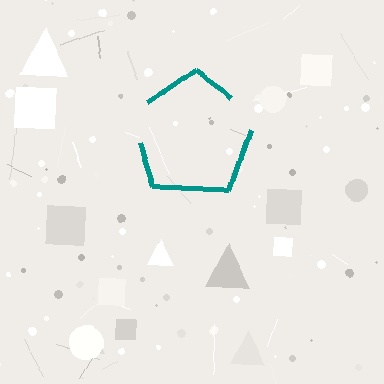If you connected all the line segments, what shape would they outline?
They would outline a pentagon.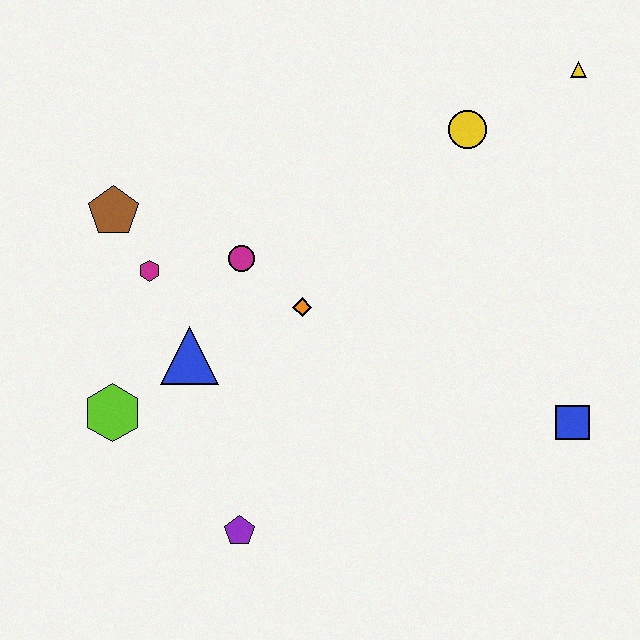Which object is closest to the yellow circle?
The yellow triangle is closest to the yellow circle.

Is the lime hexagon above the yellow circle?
No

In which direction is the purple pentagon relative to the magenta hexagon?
The purple pentagon is below the magenta hexagon.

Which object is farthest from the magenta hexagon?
The yellow triangle is farthest from the magenta hexagon.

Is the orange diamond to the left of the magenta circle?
No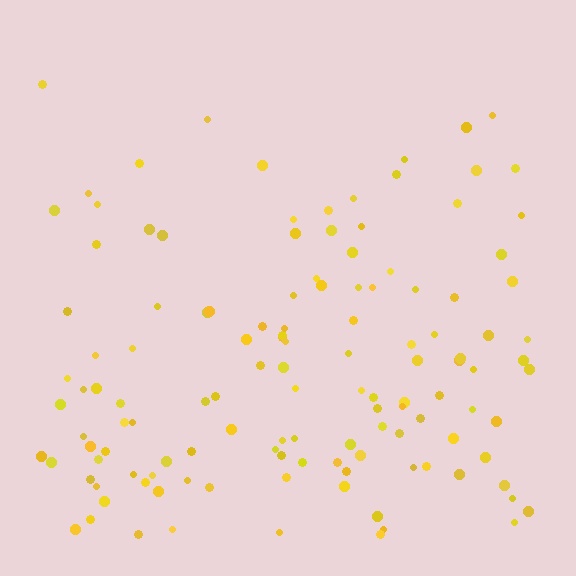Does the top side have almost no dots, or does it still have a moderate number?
Still a moderate number, just noticeably fewer than the bottom.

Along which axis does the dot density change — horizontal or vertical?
Vertical.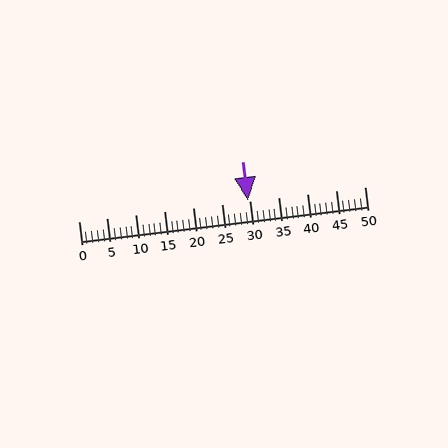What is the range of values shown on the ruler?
The ruler shows values from 0 to 50.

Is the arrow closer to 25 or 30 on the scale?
The arrow is closer to 30.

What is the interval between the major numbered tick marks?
The major tick marks are spaced 5 units apart.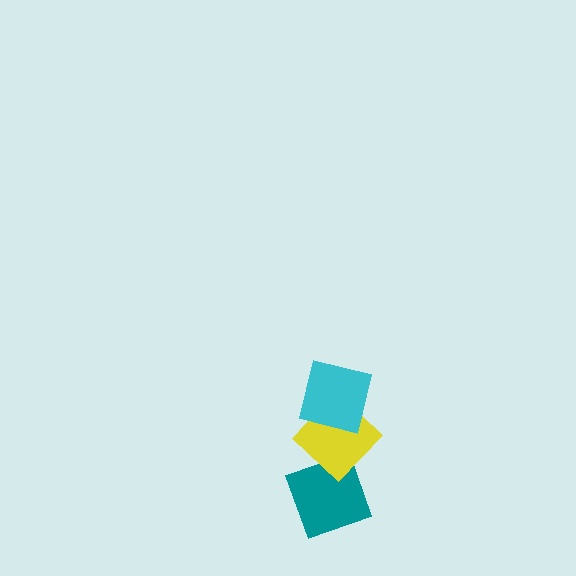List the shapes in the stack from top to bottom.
From top to bottom: the cyan square, the yellow diamond, the teal diamond.